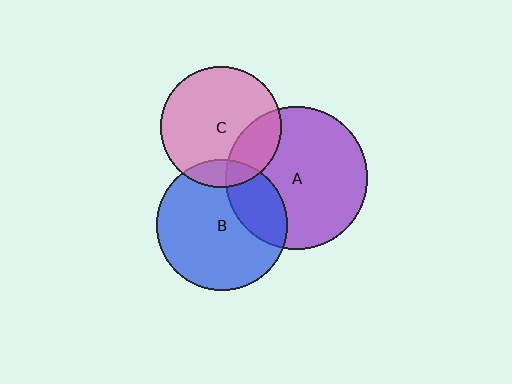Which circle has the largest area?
Circle A (purple).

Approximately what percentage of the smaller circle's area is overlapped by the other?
Approximately 25%.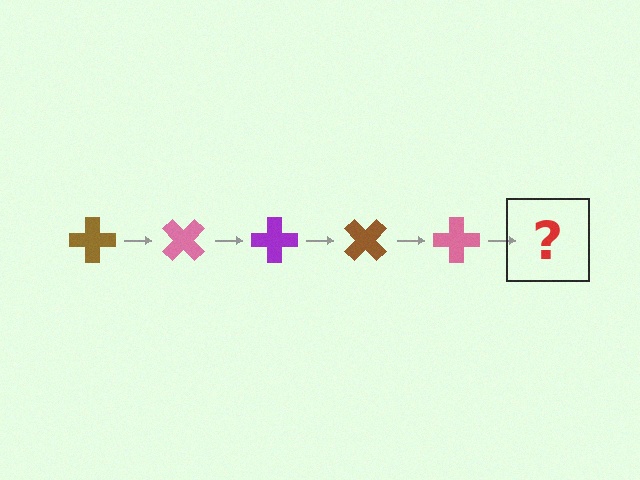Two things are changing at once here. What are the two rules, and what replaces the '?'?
The two rules are that it rotates 45 degrees each step and the color cycles through brown, pink, and purple. The '?' should be a purple cross, rotated 225 degrees from the start.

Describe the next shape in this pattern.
It should be a purple cross, rotated 225 degrees from the start.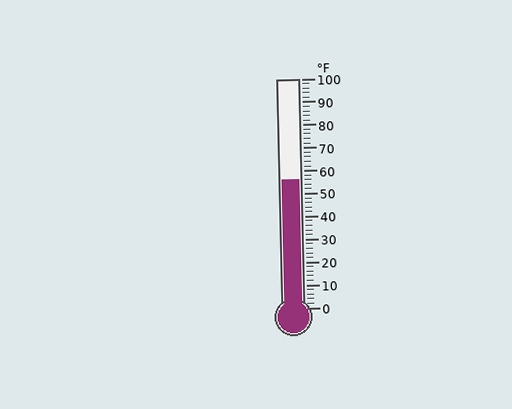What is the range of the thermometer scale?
The thermometer scale ranges from 0°F to 100°F.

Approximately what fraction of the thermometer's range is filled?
The thermometer is filled to approximately 55% of its range.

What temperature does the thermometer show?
The thermometer shows approximately 56°F.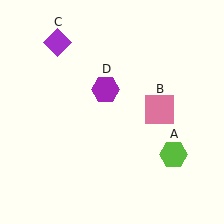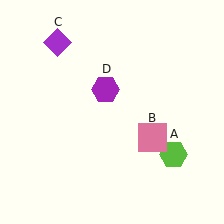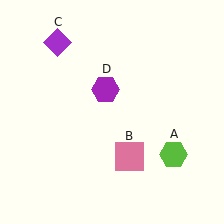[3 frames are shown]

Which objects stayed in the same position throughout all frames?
Lime hexagon (object A) and purple diamond (object C) and purple hexagon (object D) remained stationary.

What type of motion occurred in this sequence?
The pink square (object B) rotated clockwise around the center of the scene.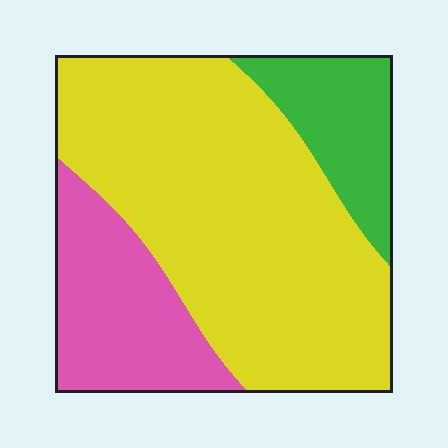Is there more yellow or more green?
Yellow.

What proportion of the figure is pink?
Pink covers roughly 20% of the figure.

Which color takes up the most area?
Yellow, at roughly 65%.